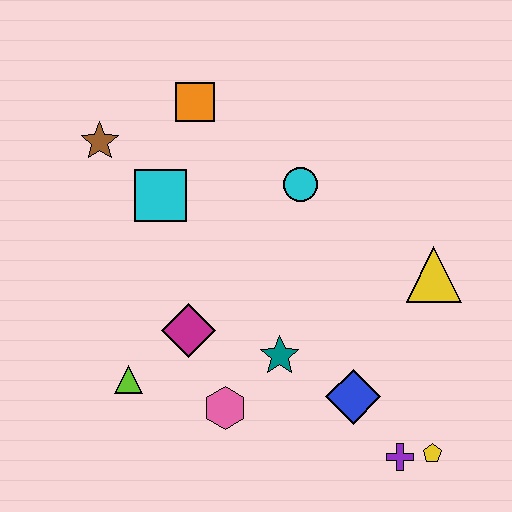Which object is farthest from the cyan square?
The yellow pentagon is farthest from the cyan square.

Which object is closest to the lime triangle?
The magenta diamond is closest to the lime triangle.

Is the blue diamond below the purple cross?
No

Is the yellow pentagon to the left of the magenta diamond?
No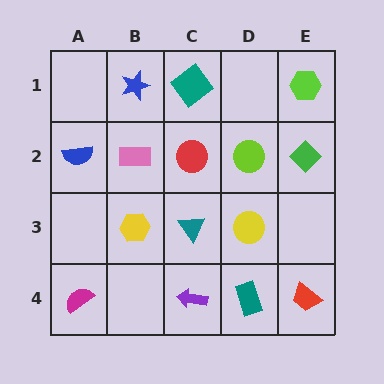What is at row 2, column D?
A lime circle.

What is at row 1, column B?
A blue star.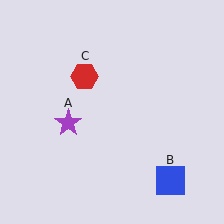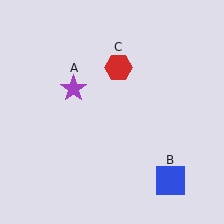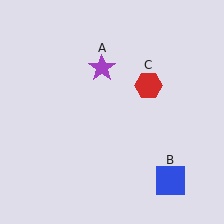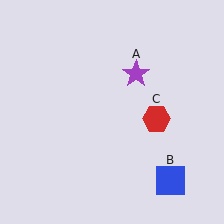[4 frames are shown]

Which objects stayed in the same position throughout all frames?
Blue square (object B) remained stationary.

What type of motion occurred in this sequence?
The purple star (object A), red hexagon (object C) rotated clockwise around the center of the scene.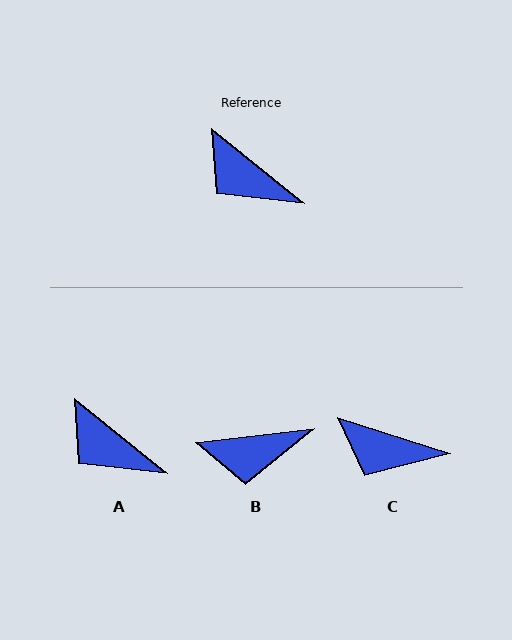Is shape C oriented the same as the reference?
No, it is off by about 21 degrees.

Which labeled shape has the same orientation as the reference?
A.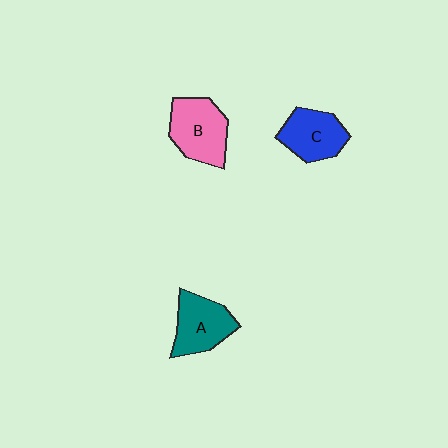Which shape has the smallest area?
Shape C (blue).